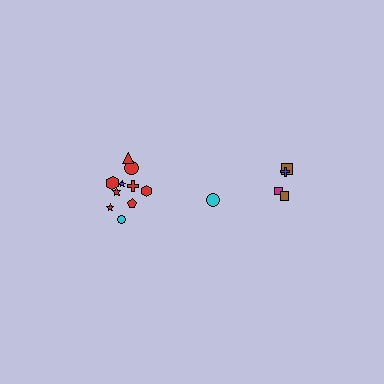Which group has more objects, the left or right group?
The left group.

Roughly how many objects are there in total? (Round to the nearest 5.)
Roughly 15 objects in total.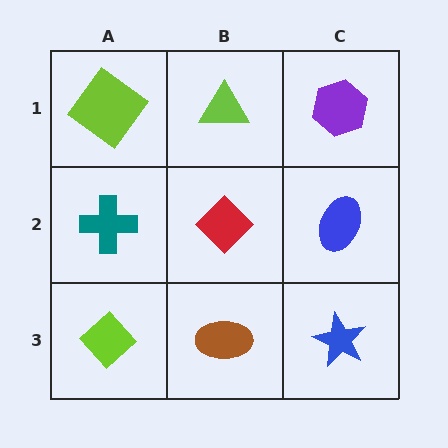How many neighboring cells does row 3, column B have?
3.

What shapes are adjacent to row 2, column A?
A lime diamond (row 1, column A), a lime diamond (row 3, column A), a red diamond (row 2, column B).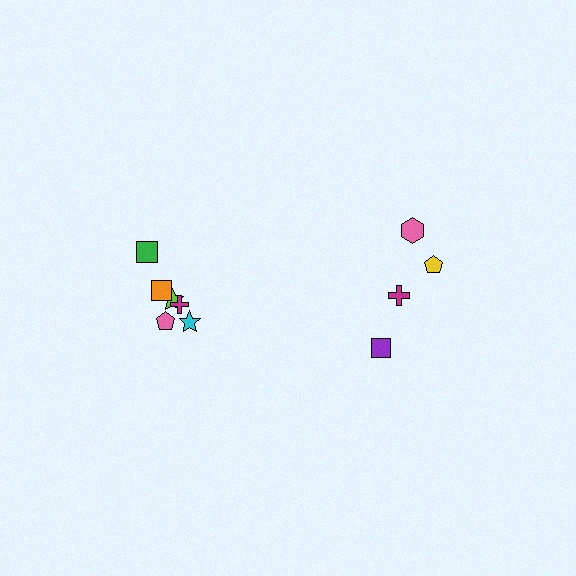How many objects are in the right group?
There are 4 objects.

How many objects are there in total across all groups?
There are 10 objects.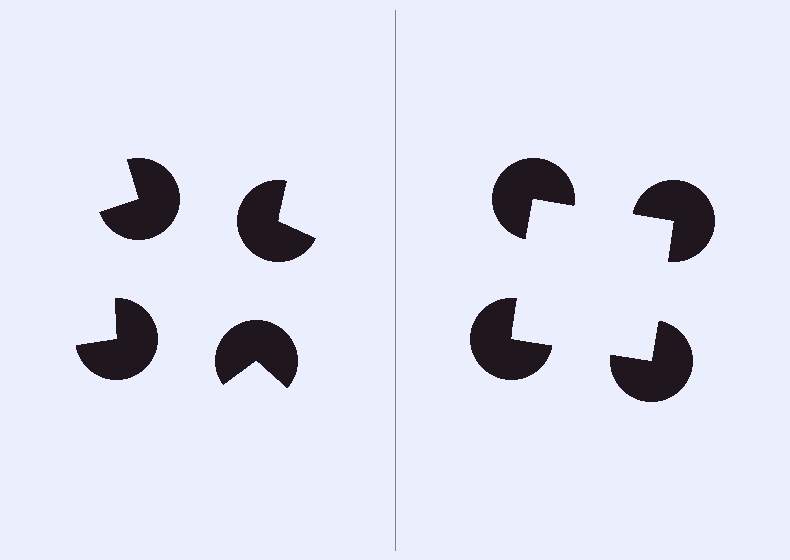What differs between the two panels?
The pac-man discs are positioned identically on both sides; only the wedge orientations differ. On the right they align to a square; on the left they are misaligned.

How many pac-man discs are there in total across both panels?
8 — 4 on each side.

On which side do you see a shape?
An illusory square appears on the right side. On the left side the wedge cuts are rotated, so no coherent shape forms.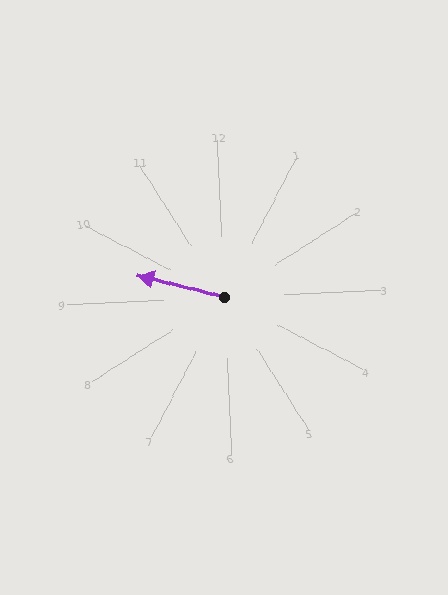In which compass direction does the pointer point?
West.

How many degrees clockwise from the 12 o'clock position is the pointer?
Approximately 287 degrees.